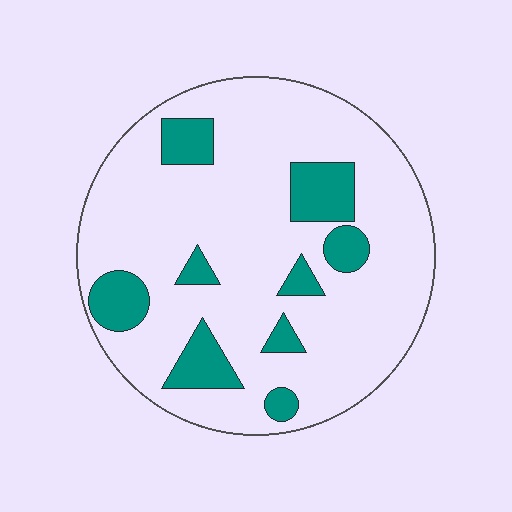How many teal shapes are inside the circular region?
9.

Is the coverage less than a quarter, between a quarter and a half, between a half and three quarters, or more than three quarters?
Less than a quarter.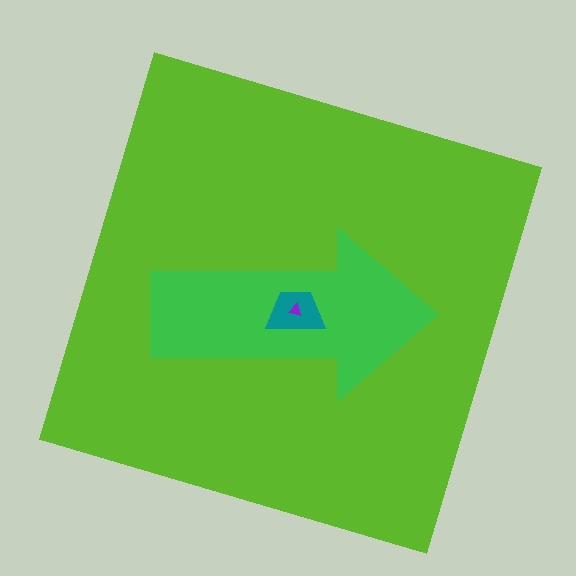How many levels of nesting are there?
4.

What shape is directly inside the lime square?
The green arrow.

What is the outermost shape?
The lime square.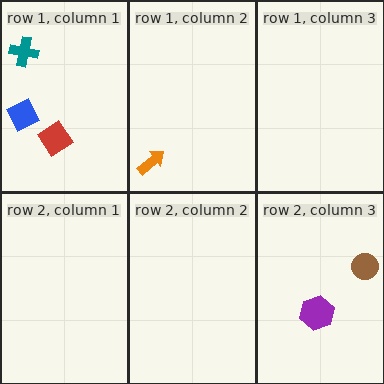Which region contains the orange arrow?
The row 1, column 2 region.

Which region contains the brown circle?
The row 2, column 3 region.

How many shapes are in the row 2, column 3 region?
2.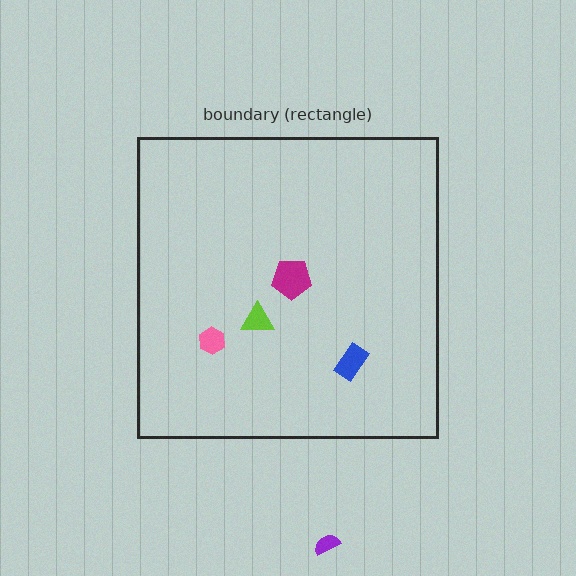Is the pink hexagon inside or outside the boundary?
Inside.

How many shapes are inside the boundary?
4 inside, 1 outside.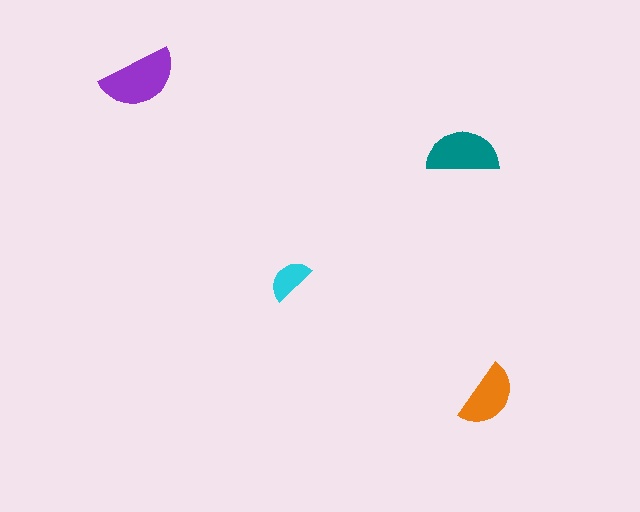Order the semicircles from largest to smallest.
the purple one, the teal one, the orange one, the cyan one.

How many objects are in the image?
There are 4 objects in the image.